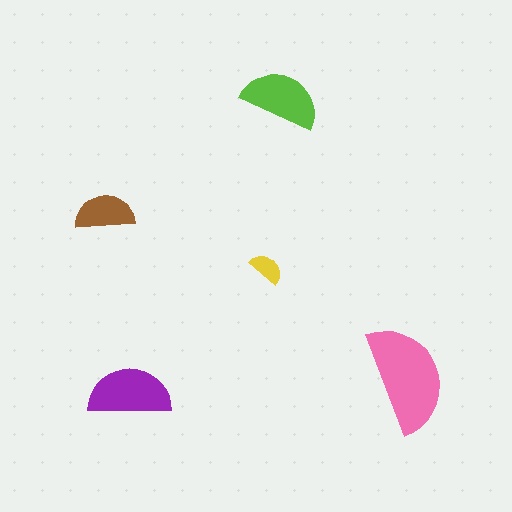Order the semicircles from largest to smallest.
the pink one, the purple one, the lime one, the brown one, the yellow one.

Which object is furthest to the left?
The brown semicircle is leftmost.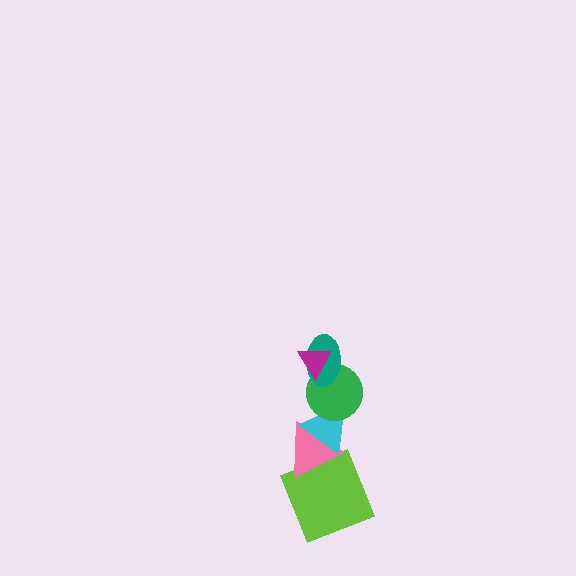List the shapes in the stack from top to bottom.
From top to bottom: the magenta triangle, the teal ellipse, the green circle, the cyan triangle, the pink triangle, the lime square.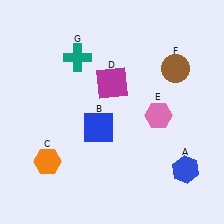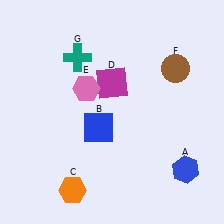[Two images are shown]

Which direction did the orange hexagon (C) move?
The orange hexagon (C) moved down.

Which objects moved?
The objects that moved are: the orange hexagon (C), the pink hexagon (E).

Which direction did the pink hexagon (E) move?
The pink hexagon (E) moved left.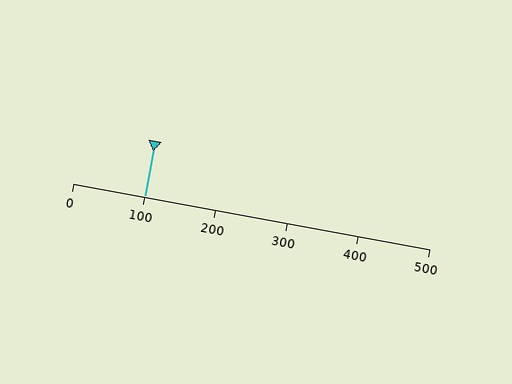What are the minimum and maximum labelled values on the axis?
The axis runs from 0 to 500.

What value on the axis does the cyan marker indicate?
The marker indicates approximately 100.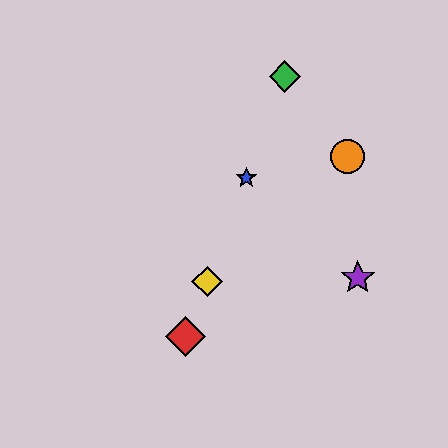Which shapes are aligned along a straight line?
The red diamond, the blue star, the green diamond, the yellow diamond are aligned along a straight line.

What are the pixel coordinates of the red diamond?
The red diamond is at (186, 337).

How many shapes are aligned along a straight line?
4 shapes (the red diamond, the blue star, the green diamond, the yellow diamond) are aligned along a straight line.